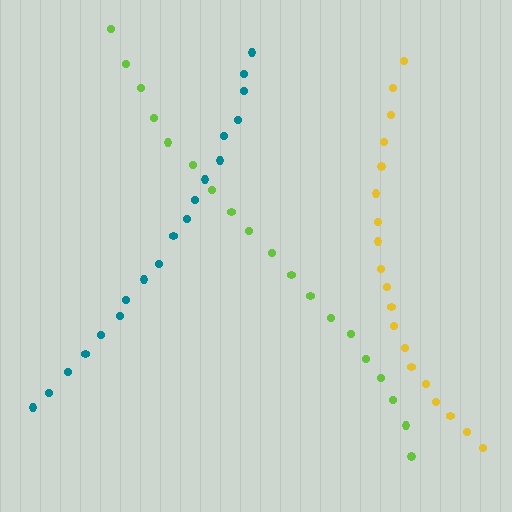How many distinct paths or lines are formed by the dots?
There are 3 distinct paths.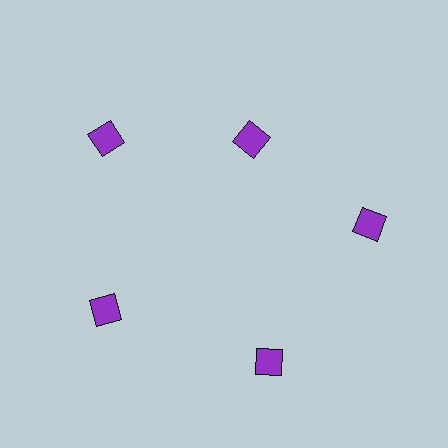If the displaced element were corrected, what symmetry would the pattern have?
It would have 5-fold rotational symmetry — the pattern would map onto itself every 72 degrees.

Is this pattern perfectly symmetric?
No. The 5 purple diamonds are arranged in a ring, but one element near the 1 o'clock position is pulled inward toward the center, breaking the 5-fold rotational symmetry.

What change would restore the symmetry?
The symmetry would be restored by moving it outward, back onto the ring so that all 5 diamonds sit at equal angles and equal distance from the center.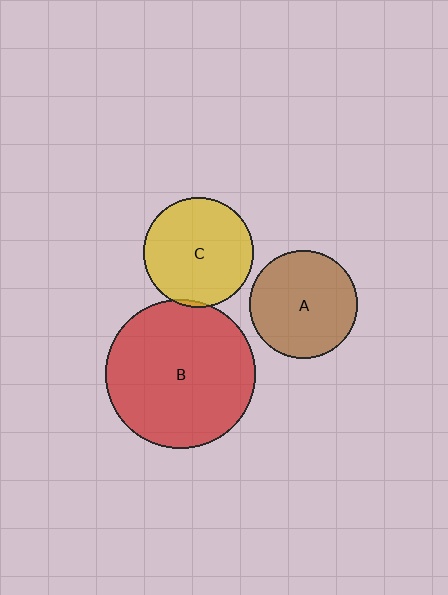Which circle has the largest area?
Circle B (red).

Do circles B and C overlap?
Yes.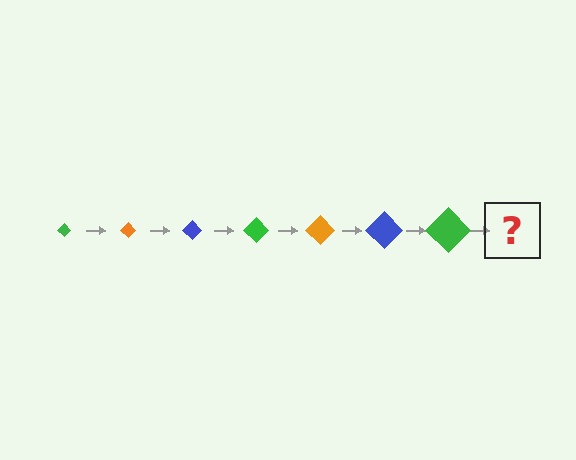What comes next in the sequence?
The next element should be an orange diamond, larger than the previous one.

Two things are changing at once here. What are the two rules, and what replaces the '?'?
The two rules are that the diamond grows larger each step and the color cycles through green, orange, and blue. The '?' should be an orange diamond, larger than the previous one.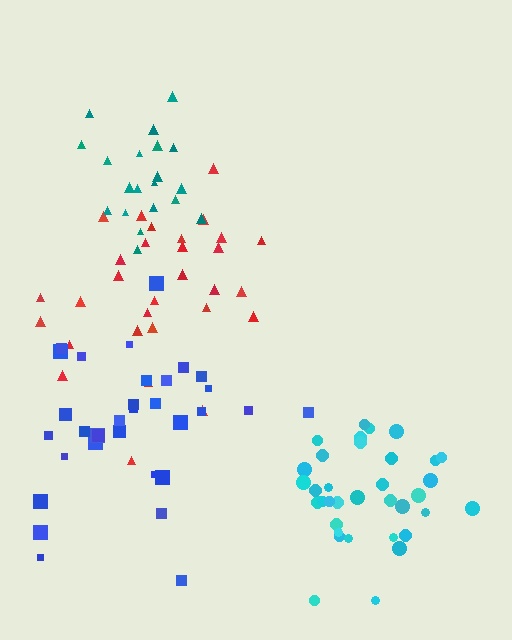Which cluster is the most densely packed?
Cyan.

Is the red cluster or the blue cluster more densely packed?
Blue.